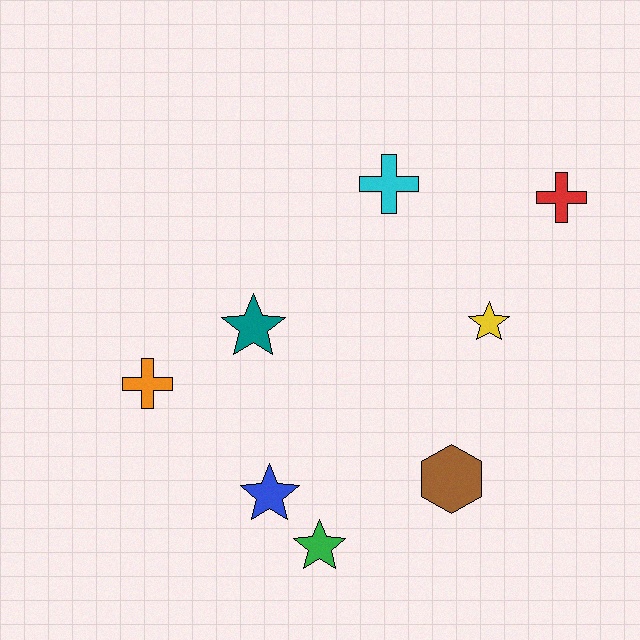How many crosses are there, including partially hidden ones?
There are 3 crosses.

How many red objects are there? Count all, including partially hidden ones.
There is 1 red object.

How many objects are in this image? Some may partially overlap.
There are 8 objects.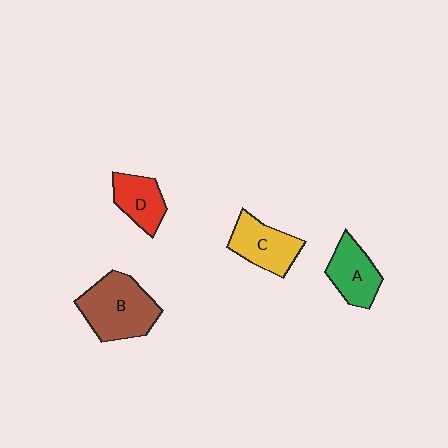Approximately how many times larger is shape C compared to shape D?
Approximately 1.2 times.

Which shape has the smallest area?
Shape D (red).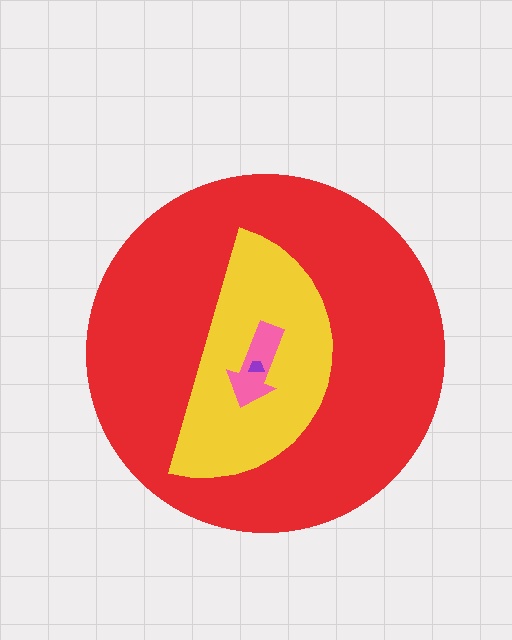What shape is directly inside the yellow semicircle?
The pink arrow.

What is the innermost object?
The purple trapezoid.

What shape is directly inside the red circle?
The yellow semicircle.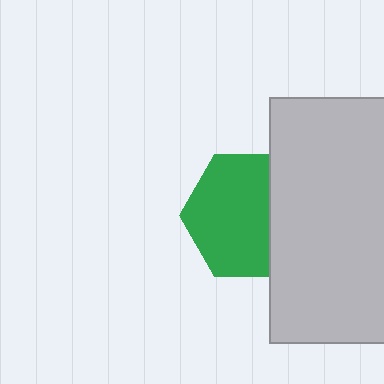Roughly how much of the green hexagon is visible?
Most of it is visible (roughly 69%).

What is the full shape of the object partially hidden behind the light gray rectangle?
The partially hidden object is a green hexagon.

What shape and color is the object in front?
The object in front is a light gray rectangle.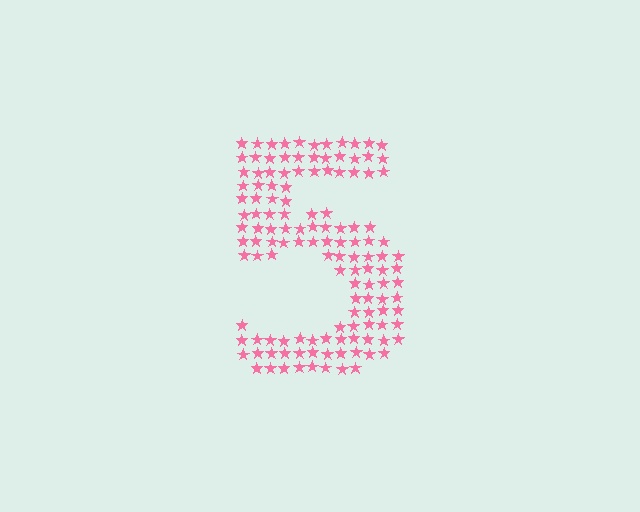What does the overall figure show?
The overall figure shows the digit 5.